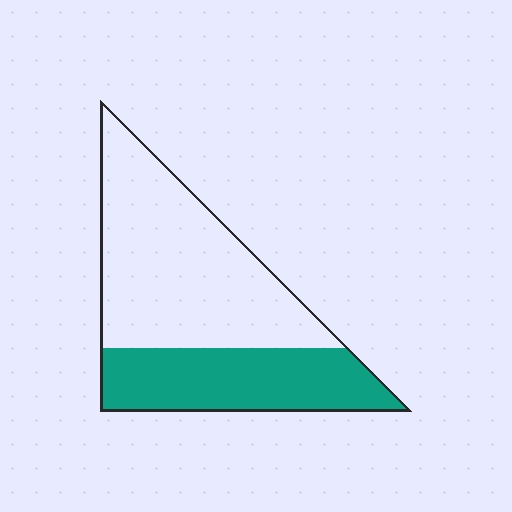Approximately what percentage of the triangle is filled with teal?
Approximately 35%.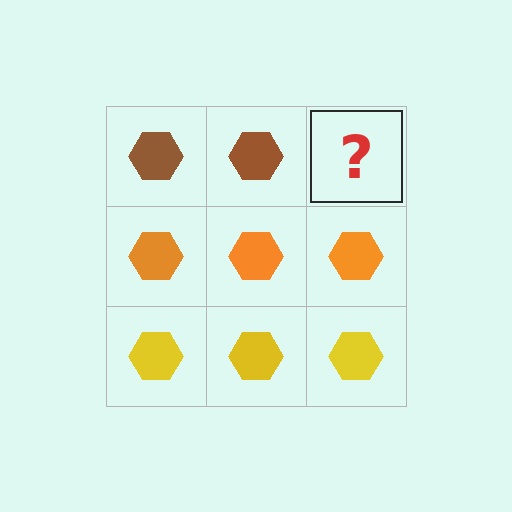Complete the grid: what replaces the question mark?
The question mark should be replaced with a brown hexagon.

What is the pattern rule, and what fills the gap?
The rule is that each row has a consistent color. The gap should be filled with a brown hexagon.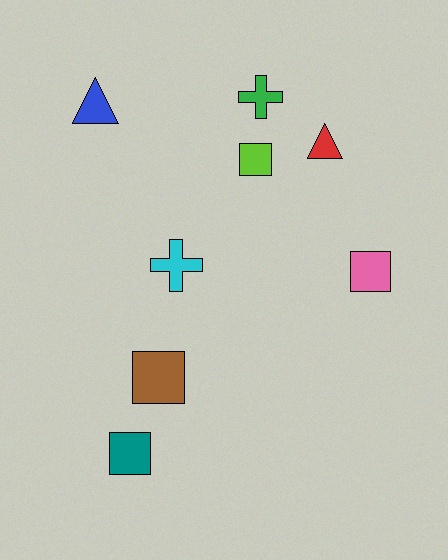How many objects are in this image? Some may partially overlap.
There are 8 objects.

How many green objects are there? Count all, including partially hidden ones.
There is 1 green object.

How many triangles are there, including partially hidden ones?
There are 2 triangles.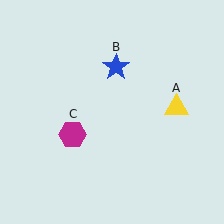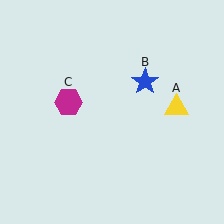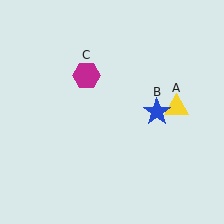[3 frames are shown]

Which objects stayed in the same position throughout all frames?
Yellow triangle (object A) remained stationary.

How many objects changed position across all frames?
2 objects changed position: blue star (object B), magenta hexagon (object C).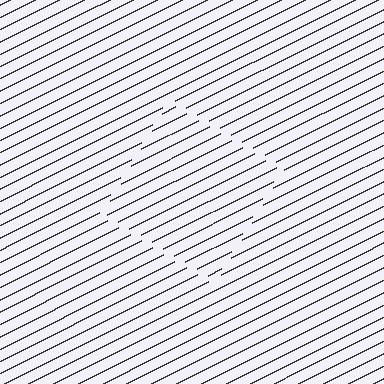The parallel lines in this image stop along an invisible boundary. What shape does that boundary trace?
An illusory square. The interior of the shape contains the same grating, shifted by half a period — the contour is defined by the phase discontinuity where line-ends from the inner and outer gratings abut.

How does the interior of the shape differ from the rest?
The interior of the shape contains the same grating, shifted by half a period — the contour is defined by the phase discontinuity where line-ends from the inner and outer gratings abut.